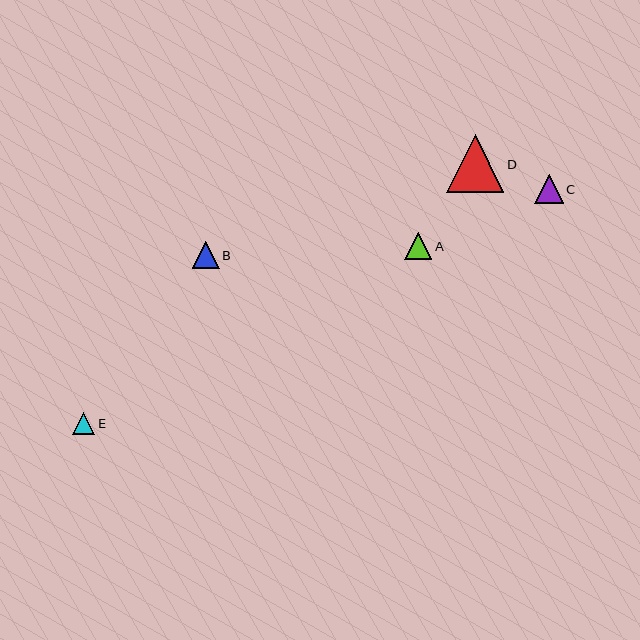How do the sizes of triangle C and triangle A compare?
Triangle C and triangle A are approximately the same size.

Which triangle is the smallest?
Triangle E is the smallest with a size of approximately 22 pixels.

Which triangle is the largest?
Triangle D is the largest with a size of approximately 58 pixels.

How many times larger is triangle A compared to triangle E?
Triangle A is approximately 1.2 times the size of triangle E.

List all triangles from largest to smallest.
From largest to smallest: D, C, B, A, E.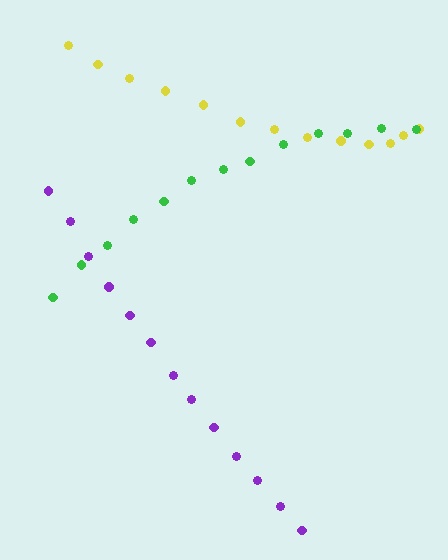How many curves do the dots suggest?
There are 3 distinct paths.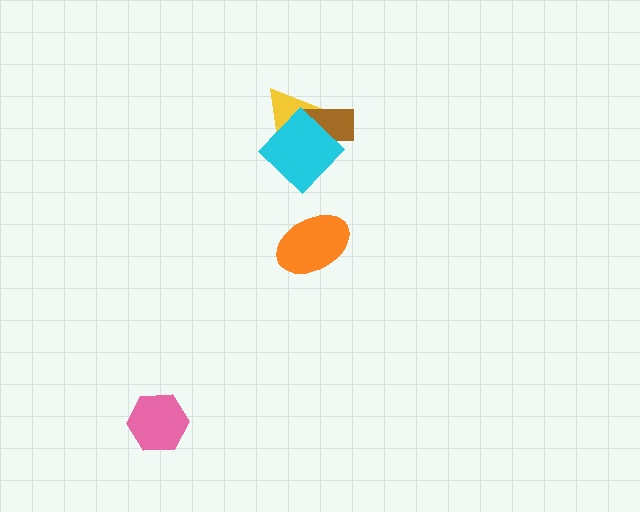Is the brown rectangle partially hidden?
Yes, it is partially covered by another shape.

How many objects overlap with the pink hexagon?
0 objects overlap with the pink hexagon.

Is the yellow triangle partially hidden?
Yes, it is partially covered by another shape.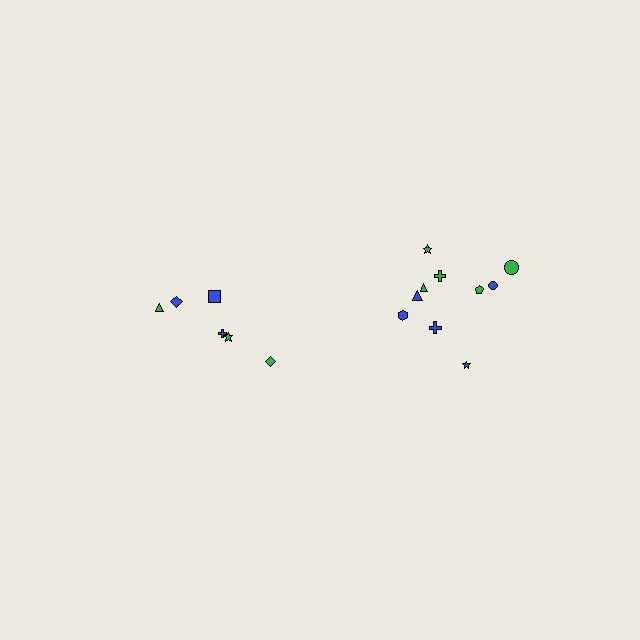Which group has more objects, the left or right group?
The right group.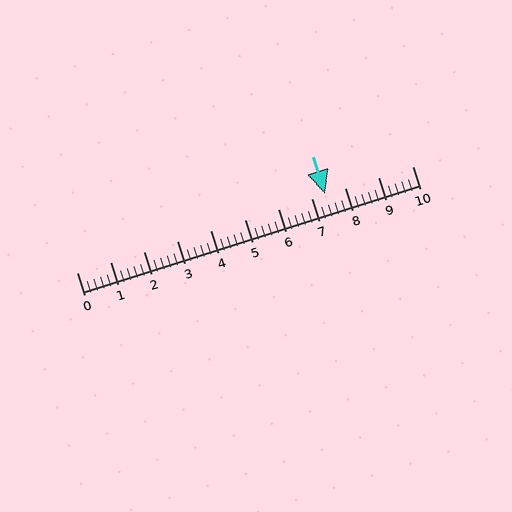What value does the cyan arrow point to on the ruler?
The cyan arrow points to approximately 7.4.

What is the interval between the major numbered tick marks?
The major tick marks are spaced 1 units apart.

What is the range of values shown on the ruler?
The ruler shows values from 0 to 10.